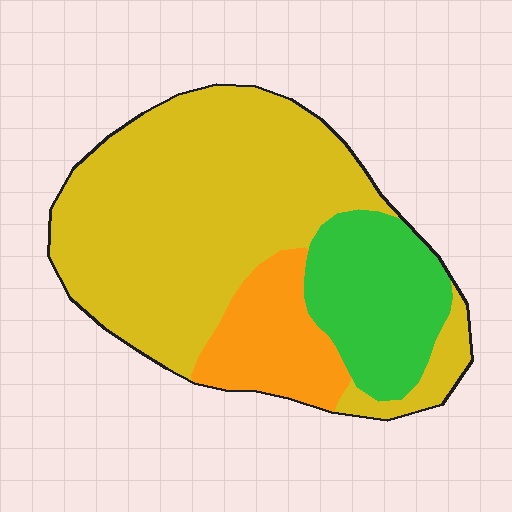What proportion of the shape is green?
Green takes up about one fifth (1/5) of the shape.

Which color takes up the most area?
Yellow, at roughly 65%.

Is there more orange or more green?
Green.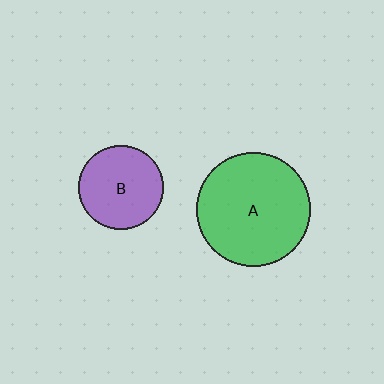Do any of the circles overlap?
No, none of the circles overlap.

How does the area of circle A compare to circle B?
Approximately 1.8 times.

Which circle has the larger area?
Circle A (green).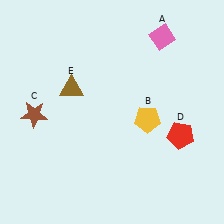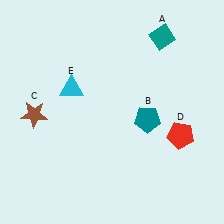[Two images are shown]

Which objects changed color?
A changed from pink to teal. B changed from yellow to teal. E changed from brown to cyan.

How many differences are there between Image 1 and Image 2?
There are 3 differences between the two images.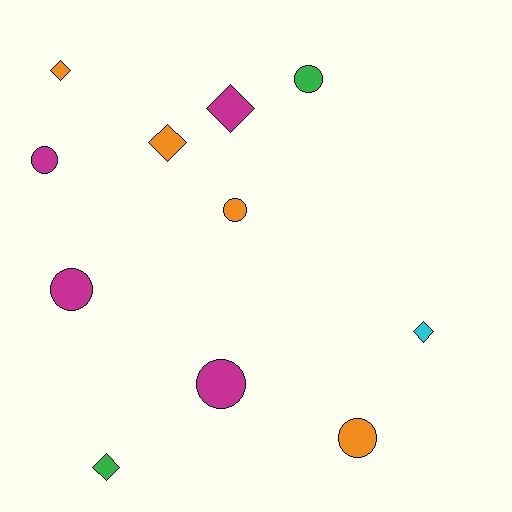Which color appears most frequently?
Orange, with 4 objects.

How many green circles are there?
There is 1 green circle.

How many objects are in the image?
There are 11 objects.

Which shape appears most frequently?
Circle, with 6 objects.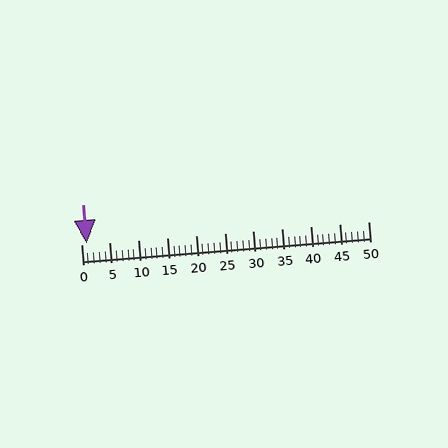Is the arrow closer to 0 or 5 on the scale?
The arrow is closer to 0.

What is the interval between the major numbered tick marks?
The major tick marks are spaced 5 units apart.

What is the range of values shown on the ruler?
The ruler shows values from 0 to 50.